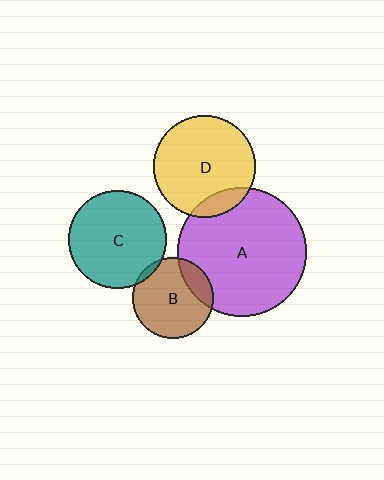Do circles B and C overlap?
Yes.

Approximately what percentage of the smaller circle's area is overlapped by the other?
Approximately 5%.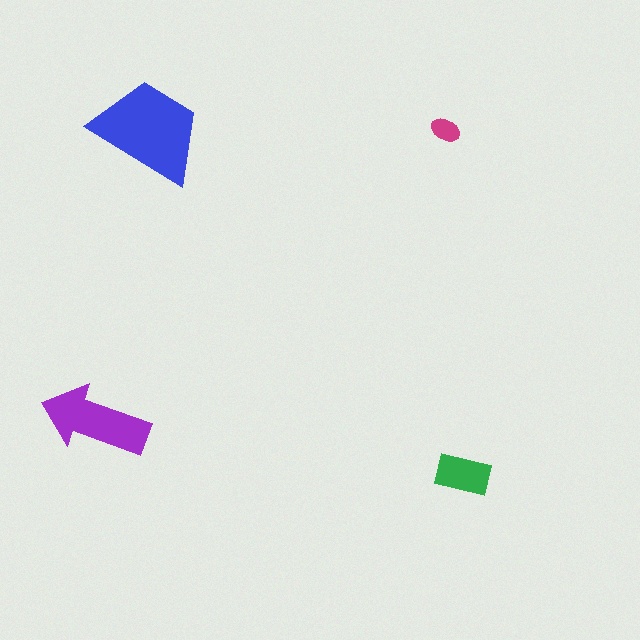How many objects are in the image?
There are 4 objects in the image.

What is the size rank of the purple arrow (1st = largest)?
2nd.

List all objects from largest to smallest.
The blue trapezoid, the purple arrow, the green rectangle, the magenta ellipse.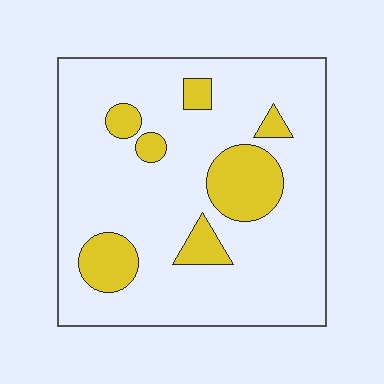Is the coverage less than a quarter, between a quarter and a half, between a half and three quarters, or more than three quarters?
Less than a quarter.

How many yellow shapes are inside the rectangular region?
7.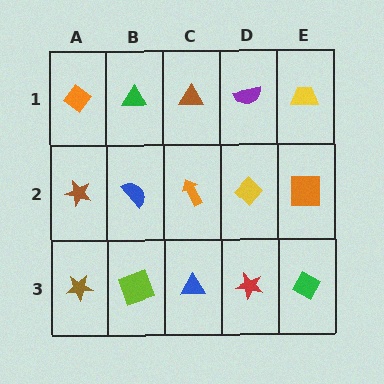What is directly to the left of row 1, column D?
A brown triangle.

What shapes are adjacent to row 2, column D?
A purple semicircle (row 1, column D), a red star (row 3, column D), an orange arrow (row 2, column C), an orange square (row 2, column E).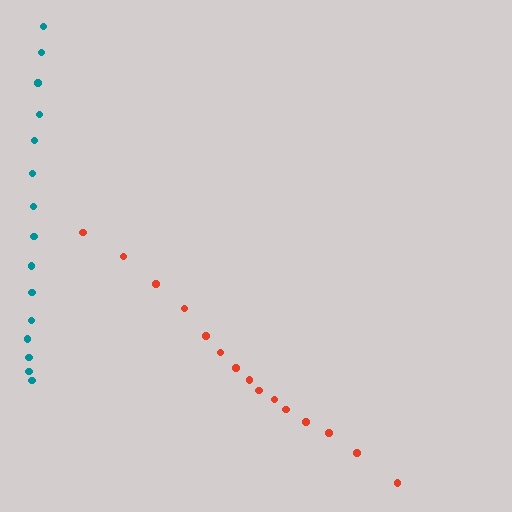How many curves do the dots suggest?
There are 2 distinct paths.